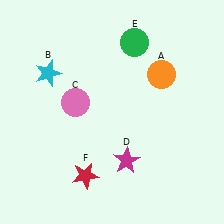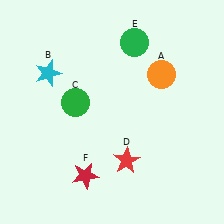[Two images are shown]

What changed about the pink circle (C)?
In Image 1, C is pink. In Image 2, it changed to green.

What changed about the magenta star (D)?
In Image 1, D is magenta. In Image 2, it changed to red.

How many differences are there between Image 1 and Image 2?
There are 2 differences between the two images.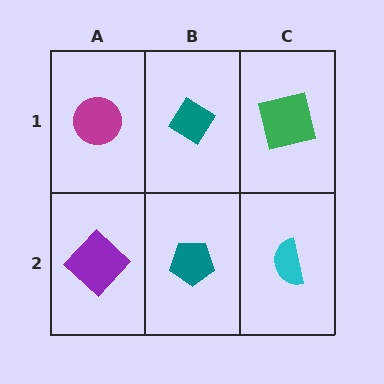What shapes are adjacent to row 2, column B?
A teal diamond (row 1, column B), a purple diamond (row 2, column A), a cyan semicircle (row 2, column C).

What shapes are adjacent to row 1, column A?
A purple diamond (row 2, column A), a teal diamond (row 1, column B).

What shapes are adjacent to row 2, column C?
A green square (row 1, column C), a teal pentagon (row 2, column B).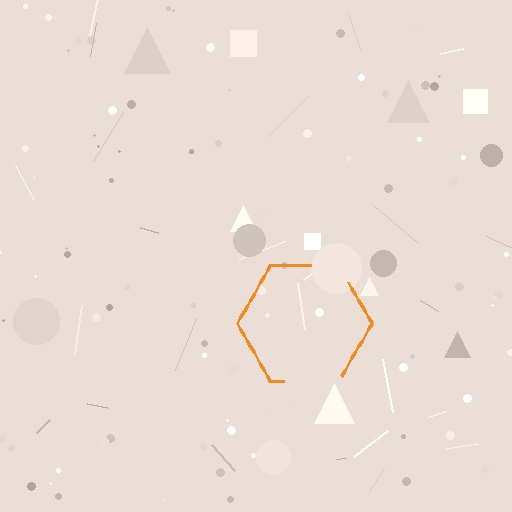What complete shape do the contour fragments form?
The contour fragments form a hexagon.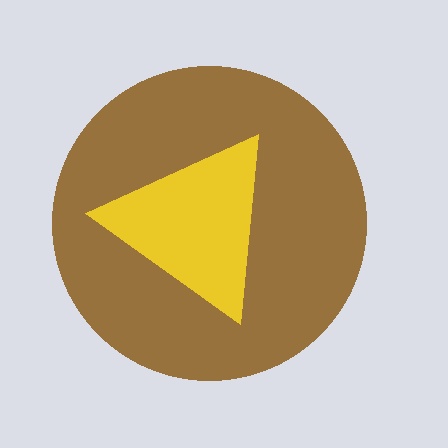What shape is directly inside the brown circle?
The yellow triangle.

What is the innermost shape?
The yellow triangle.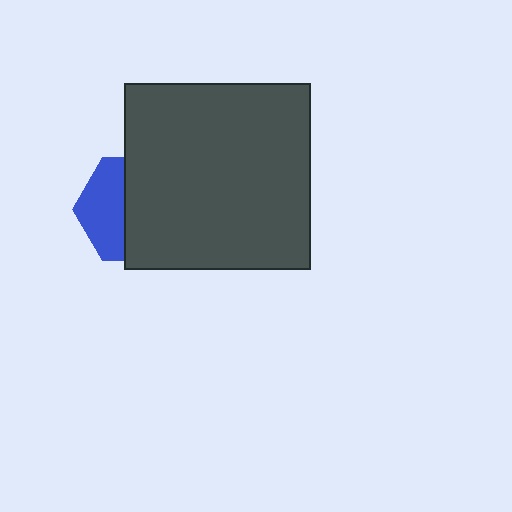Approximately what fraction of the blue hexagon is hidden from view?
Roughly 59% of the blue hexagon is hidden behind the dark gray square.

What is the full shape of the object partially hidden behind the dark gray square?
The partially hidden object is a blue hexagon.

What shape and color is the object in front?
The object in front is a dark gray square.